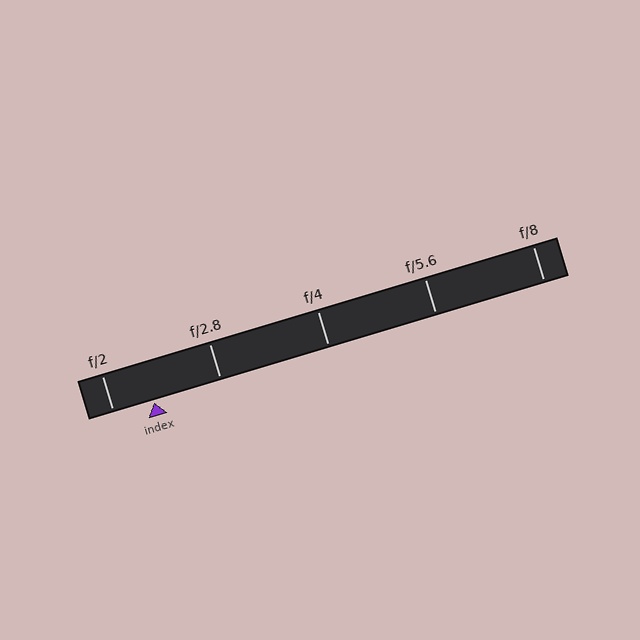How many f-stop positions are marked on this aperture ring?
There are 5 f-stop positions marked.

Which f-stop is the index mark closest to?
The index mark is closest to f/2.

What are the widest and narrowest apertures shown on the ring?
The widest aperture shown is f/2 and the narrowest is f/8.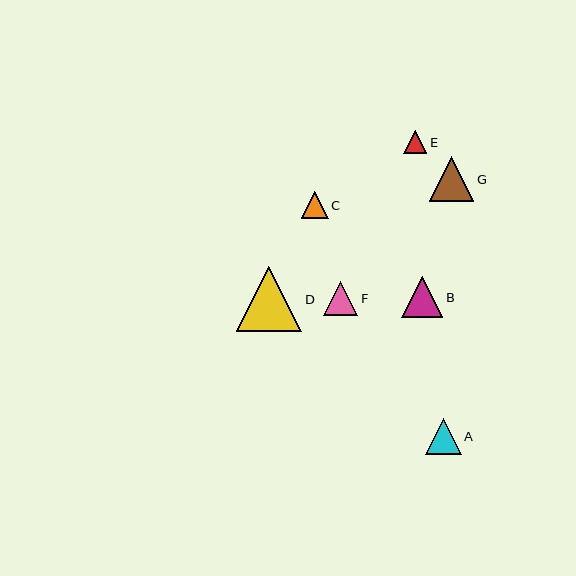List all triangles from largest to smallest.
From largest to smallest: D, G, B, A, F, C, E.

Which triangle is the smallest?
Triangle E is the smallest with a size of approximately 24 pixels.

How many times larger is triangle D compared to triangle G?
Triangle D is approximately 1.5 times the size of triangle G.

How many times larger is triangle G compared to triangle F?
Triangle G is approximately 1.3 times the size of triangle F.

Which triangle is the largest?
Triangle D is the largest with a size of approximately 65 pixels.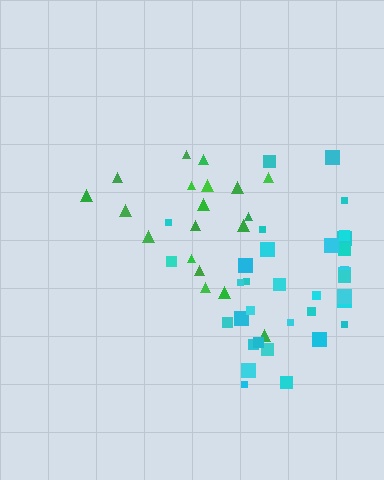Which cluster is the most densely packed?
Cyan.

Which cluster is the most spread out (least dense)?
Green.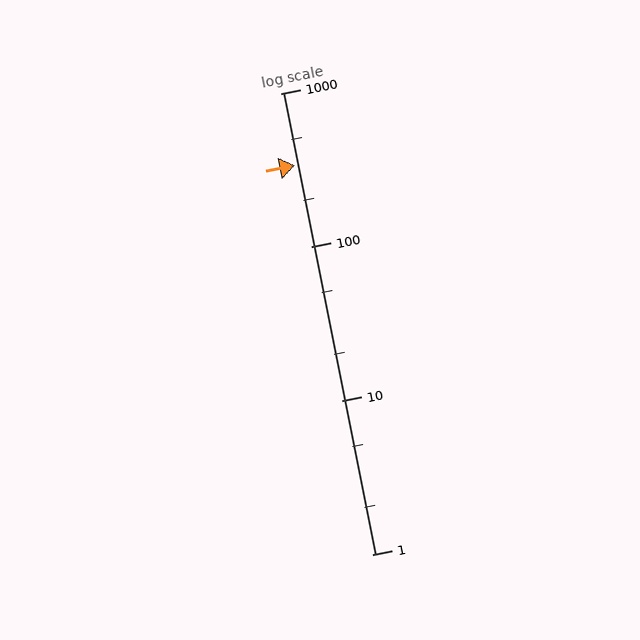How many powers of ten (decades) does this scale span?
The scale spans 3 decades, from 1 to 1000.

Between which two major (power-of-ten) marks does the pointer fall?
The pointer is between 100 and 1000.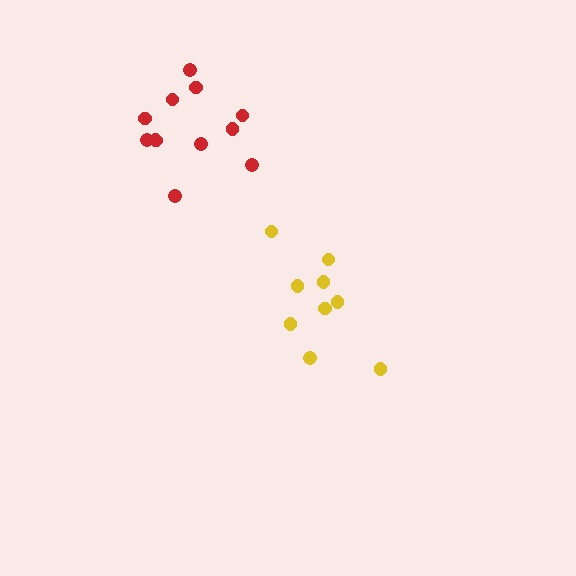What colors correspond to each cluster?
The clusters are colored: red, yellow.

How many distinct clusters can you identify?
There are 2 distinct clusters.